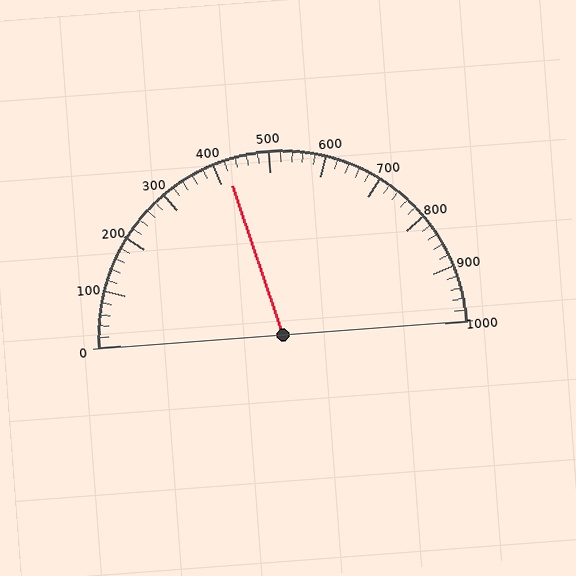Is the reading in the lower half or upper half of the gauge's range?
The reading is in the lower half of the range (0 to 1000).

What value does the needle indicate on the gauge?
The needle indicates approximately 420.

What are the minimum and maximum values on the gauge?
The gauge ranges from 0 to 1000.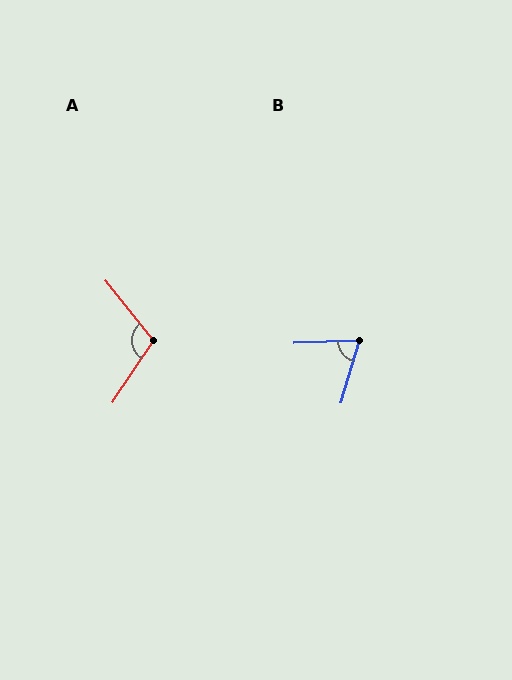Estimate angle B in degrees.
Approximately 71 degrees.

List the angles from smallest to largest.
B (71°), A (108°).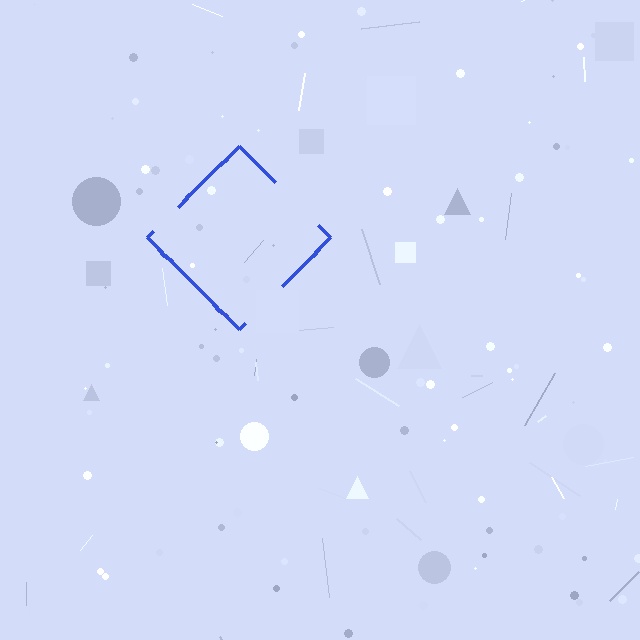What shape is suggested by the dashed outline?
The dashed outline suggests a diamond.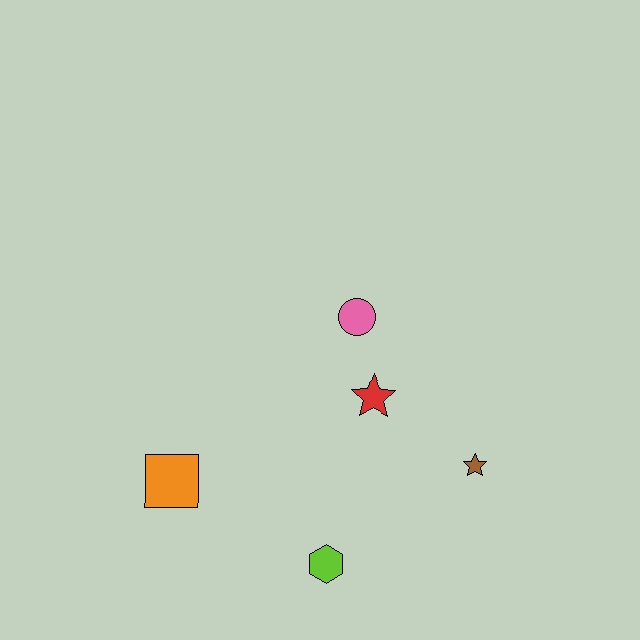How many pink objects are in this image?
There is 1 pink object.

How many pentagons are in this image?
There are no pentagons.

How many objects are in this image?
There are 5 objects.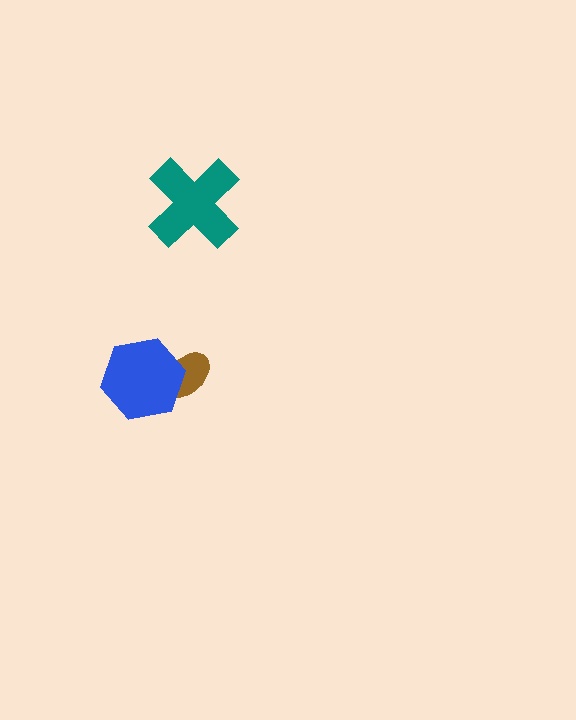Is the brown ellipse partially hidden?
Yes, it is partially covered by another shape.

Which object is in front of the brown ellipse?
The blue hexagon is in front of the brown ellipse.